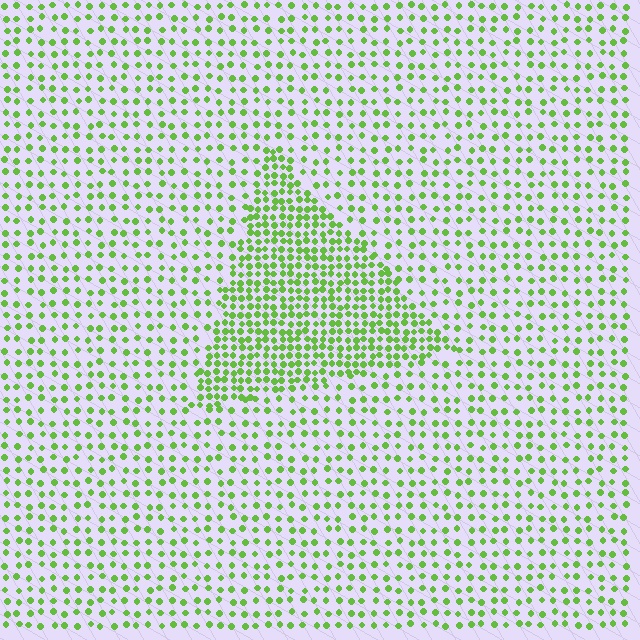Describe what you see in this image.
The image contains small lime elements arranged at two different densities. A triangle-shaped region is visible where the elements are more densely packed than the surrounding area.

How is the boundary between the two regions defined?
The boundary is defined by a change in element density (approximately 2.1x ratio). All elements are the same color, size, and shape.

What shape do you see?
I see a triangle.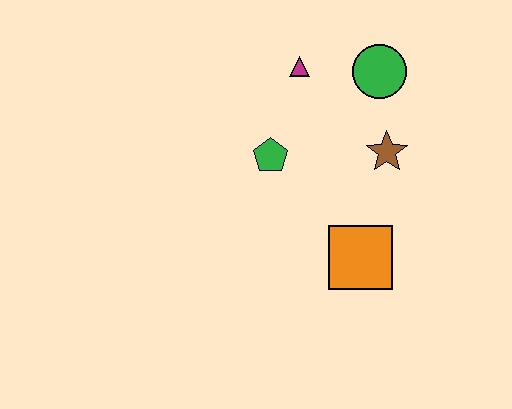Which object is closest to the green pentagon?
The magenta triangle is closest to the green pentagon.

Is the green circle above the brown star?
Yes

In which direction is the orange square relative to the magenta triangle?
The orange square is below the magenta triangle.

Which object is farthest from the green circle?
The orange square is farthest from the green circle.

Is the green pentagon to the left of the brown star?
Yes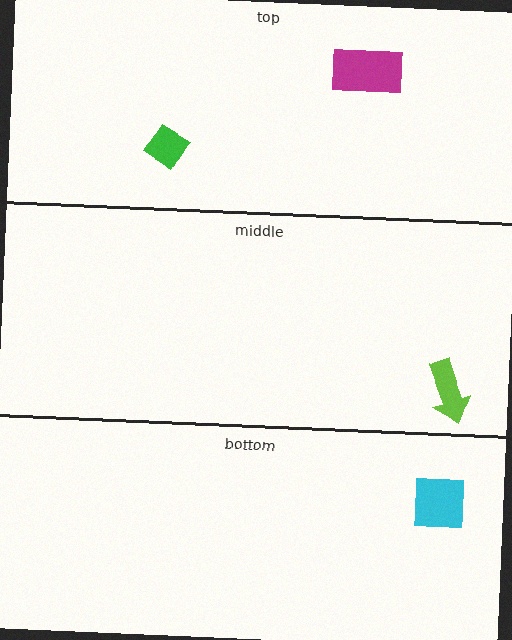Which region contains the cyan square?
The bottom region.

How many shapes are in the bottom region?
1.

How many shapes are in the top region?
2.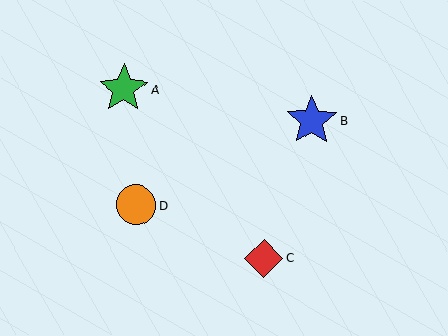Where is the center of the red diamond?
The center of the red diamond is at (264, 258).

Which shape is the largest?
The blue star (labeled B) is the largest.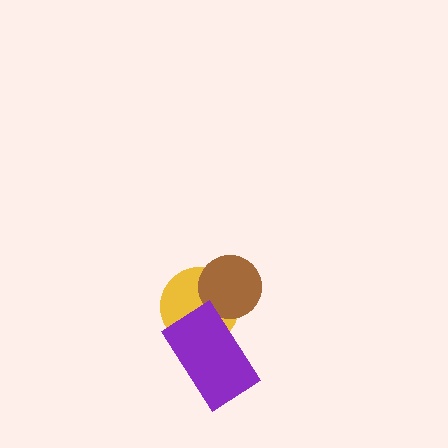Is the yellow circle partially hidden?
Yes, it is partially covered by another shape.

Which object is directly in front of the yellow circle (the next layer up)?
The brown circle is directly in front of the yellow circle.